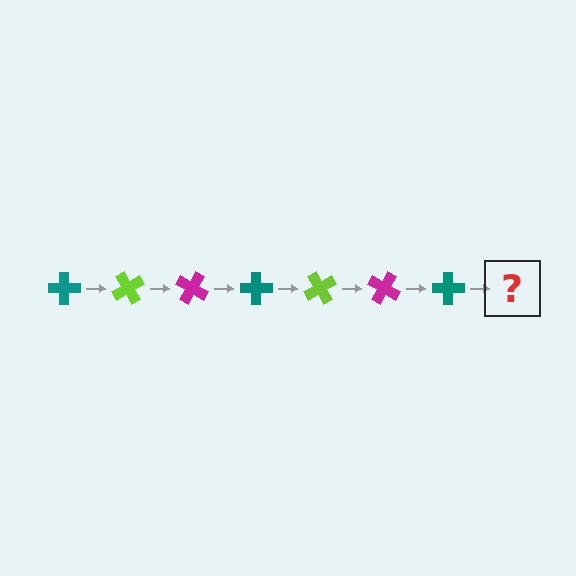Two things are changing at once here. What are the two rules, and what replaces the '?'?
The two rules are that it rotates 60 degrees each step and the color cycles through teal, lime, and magenta. The '?' should be a lime cross, rotated 420 degrees from the start.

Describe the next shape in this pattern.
It should be a lime cross, rotated 420 degrees from the start.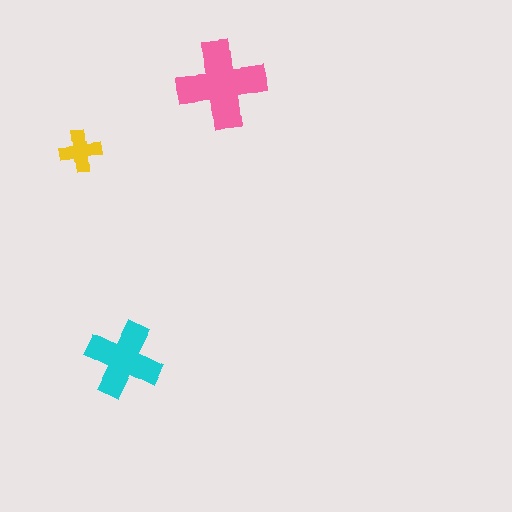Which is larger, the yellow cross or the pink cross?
The pink one.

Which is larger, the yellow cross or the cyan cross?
The cyan one.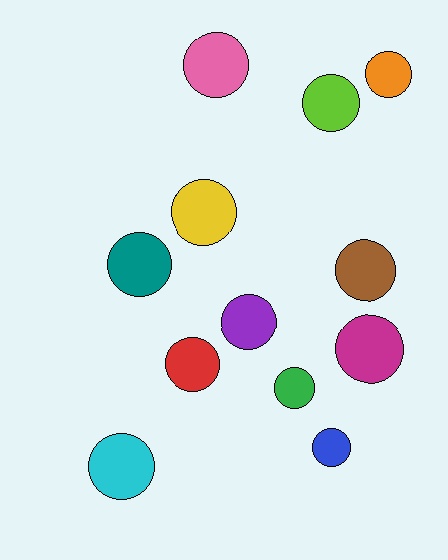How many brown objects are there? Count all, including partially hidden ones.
There is 1 brown object.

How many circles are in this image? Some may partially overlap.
There are 12 circles.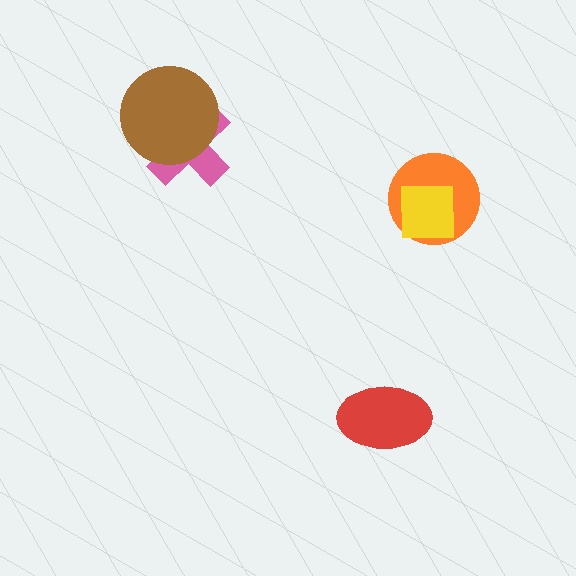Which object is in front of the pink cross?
The brown circle is in front of the pink cross.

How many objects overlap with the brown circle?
1 object overlaps with the brown circle.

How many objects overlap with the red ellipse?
0 objects overlap with the red ellipse.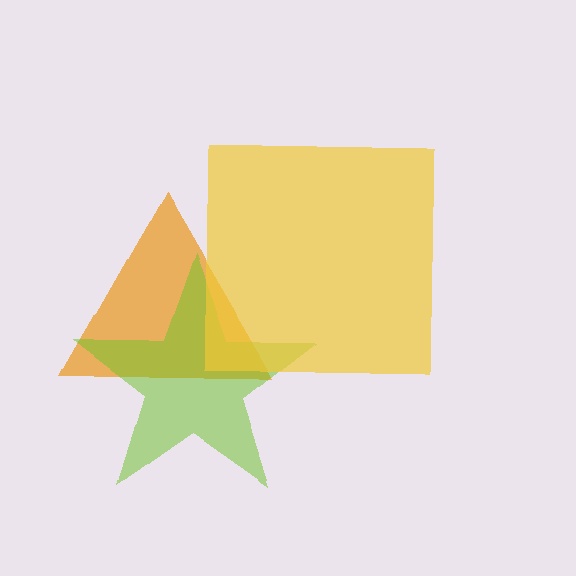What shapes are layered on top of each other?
The layered shapes are: an orange triangle, a lime star, a yellow square.